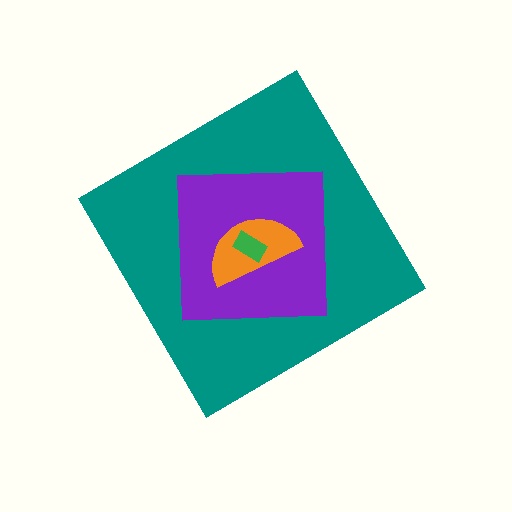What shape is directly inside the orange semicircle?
The green rectangle.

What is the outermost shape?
The teal diamond.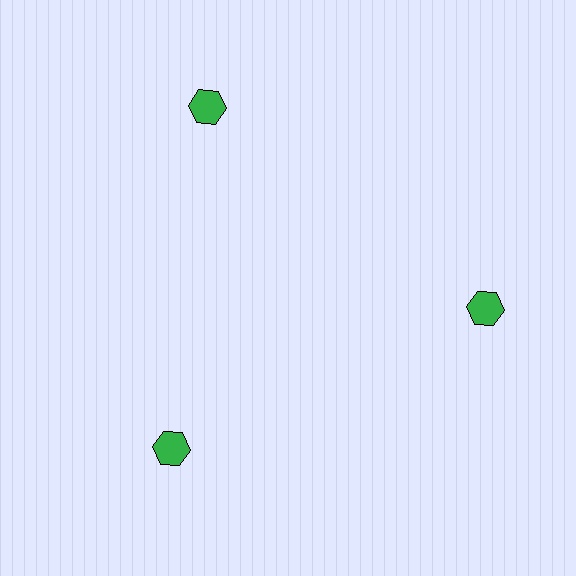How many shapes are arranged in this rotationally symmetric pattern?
There are 3 shapes, arranged in 3 groups of 1.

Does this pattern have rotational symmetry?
Yes, this pattern has 3-fold rotational symmetry. It looks the same after rotating 120 degrees around the center.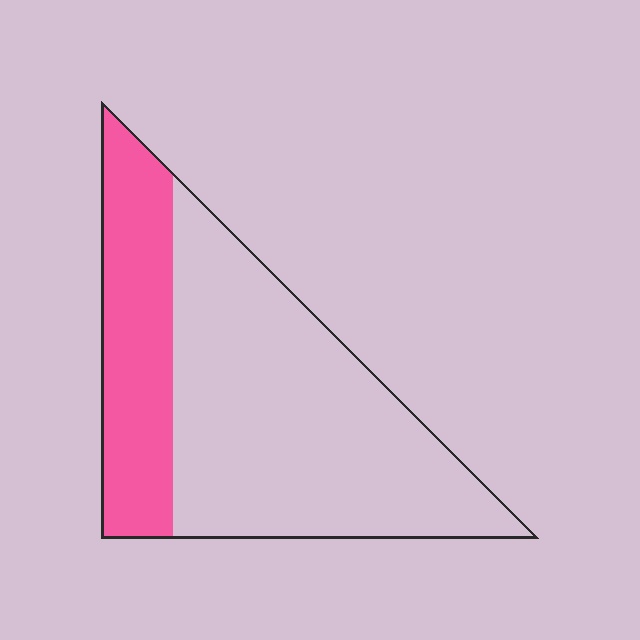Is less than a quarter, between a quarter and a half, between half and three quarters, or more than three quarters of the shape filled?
Between a quarter and a half.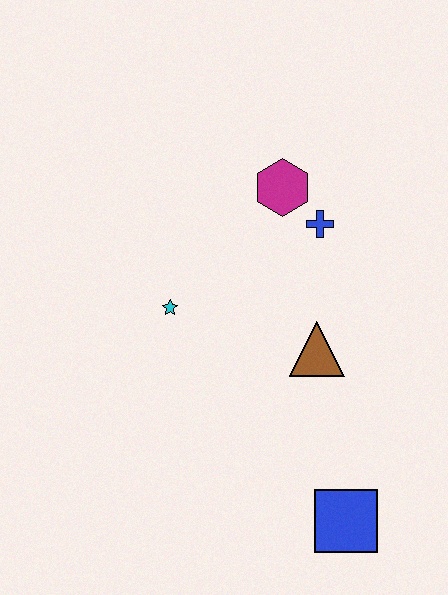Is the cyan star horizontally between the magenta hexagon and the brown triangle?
No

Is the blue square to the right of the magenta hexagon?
Yes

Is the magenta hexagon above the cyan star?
Yes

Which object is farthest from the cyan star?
The blue square is farthest from the cyan star.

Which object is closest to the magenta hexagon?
The blue cross is closest to the magenta hexagon.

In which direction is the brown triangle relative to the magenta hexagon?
The brown triangle is below the magenta hexagon.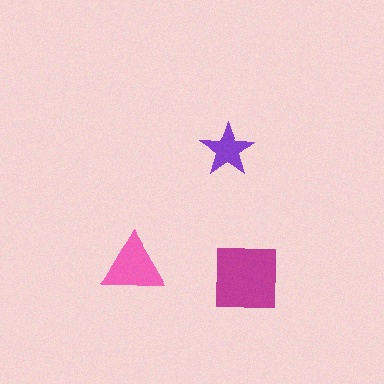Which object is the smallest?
The purple star.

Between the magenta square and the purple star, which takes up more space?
The magenta square.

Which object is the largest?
The magenta square.